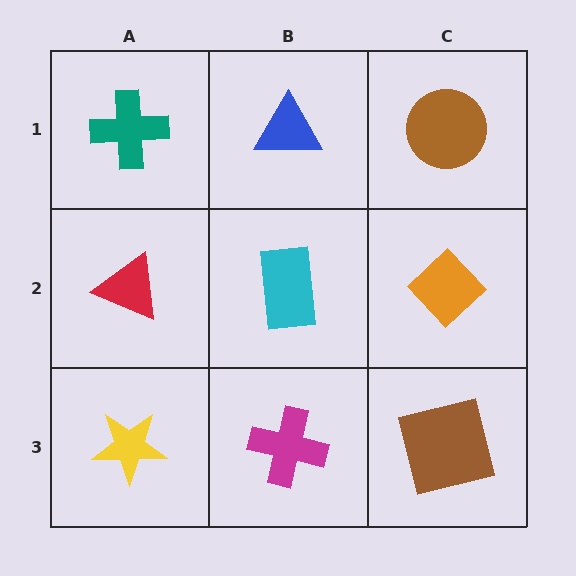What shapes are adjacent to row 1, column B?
A cyan rectangle (row 2, column B), a teal cross (row 1, column A), a brown circle (row 1, column C).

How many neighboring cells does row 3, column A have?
2.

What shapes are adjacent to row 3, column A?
A red triangle (row 2, column A), a magenta cross (row 3, column B).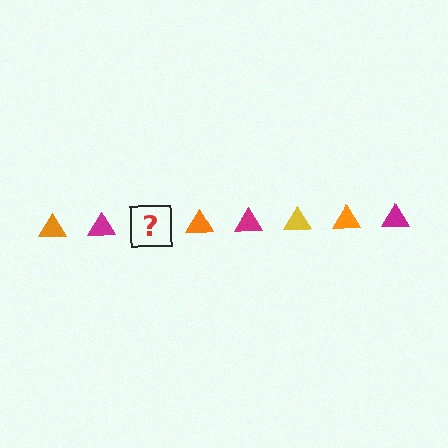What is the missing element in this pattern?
The missing element is a yellow triangle.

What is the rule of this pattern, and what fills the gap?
The rule is that the pattern cycles through orange, magenta, yellow triangles. The gap should be filled with a yellow triangle.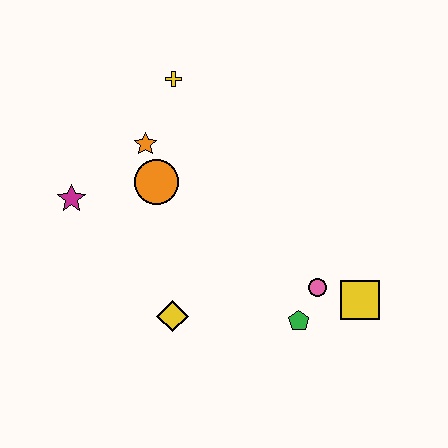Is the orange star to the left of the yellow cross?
Yes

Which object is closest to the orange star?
The orange circle is closest to the orange star.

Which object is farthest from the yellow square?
The magenta star is farthest from the yellow square.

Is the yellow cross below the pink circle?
No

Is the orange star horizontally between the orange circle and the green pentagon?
No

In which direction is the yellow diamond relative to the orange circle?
The yellow diamond is below the orange circle.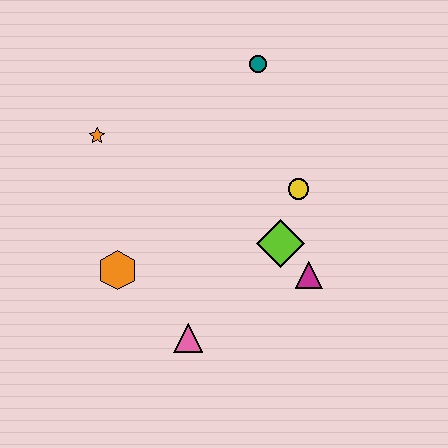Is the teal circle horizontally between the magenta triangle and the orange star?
Yes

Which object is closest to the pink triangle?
The orange hexagon is closest to the pink triangle.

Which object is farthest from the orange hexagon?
The teal circle is farthest from the orange hexagon.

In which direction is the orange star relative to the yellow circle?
The orange star is to the left of the yellow circle.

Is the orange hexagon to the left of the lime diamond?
Yes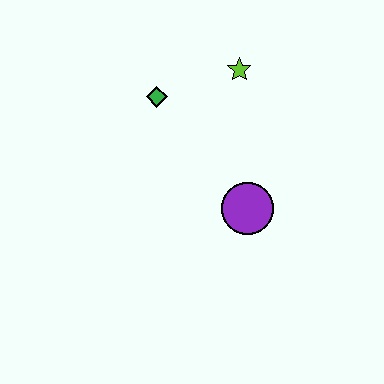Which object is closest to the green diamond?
The lime star is closest to the green diamond.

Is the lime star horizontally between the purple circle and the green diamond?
Yes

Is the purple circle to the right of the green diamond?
Yes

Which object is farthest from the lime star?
The purple circle is farthest from the lime star.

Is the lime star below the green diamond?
No